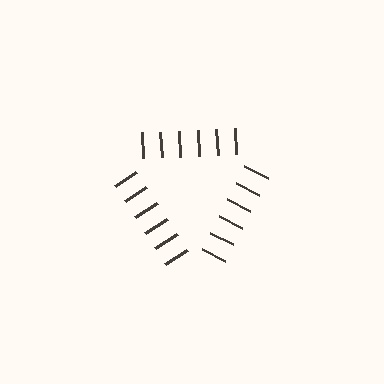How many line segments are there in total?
18 — 6 along each of the 3 edges.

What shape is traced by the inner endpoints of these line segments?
An illusory triangle — the line segments terminate on its edges but no continuous stroke is drawn.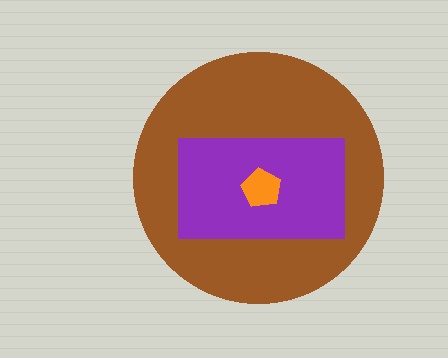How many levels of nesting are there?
3.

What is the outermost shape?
The brown circle.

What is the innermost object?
The orange pentagon.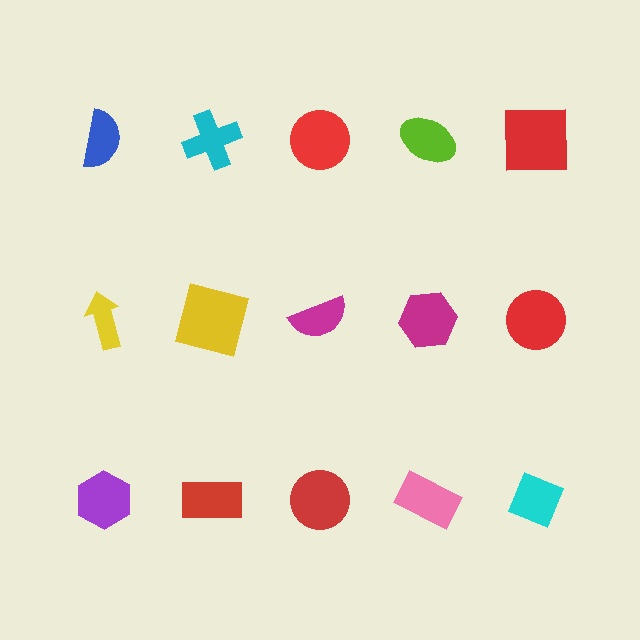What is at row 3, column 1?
A purple hexagon.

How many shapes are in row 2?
5 shapes.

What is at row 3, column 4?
A pink rectangle.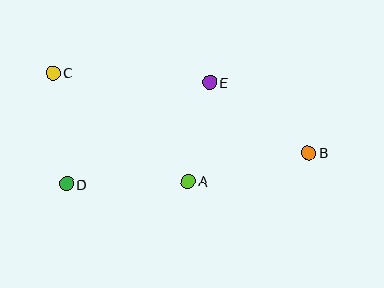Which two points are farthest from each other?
Points B and C are farthest from each other.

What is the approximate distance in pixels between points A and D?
The distance between A and D is approximately 122 pixels.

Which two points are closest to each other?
Points A and E are closest to each other.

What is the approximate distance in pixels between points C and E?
The distance between C and E is approximately 157 pixels.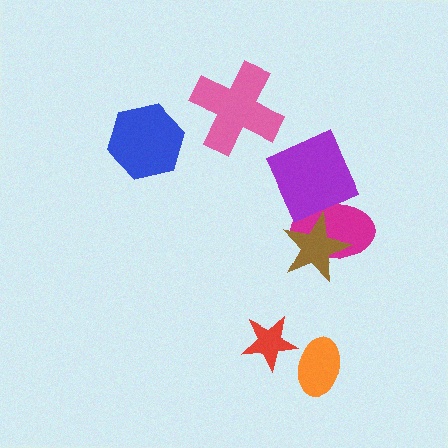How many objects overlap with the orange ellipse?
0 objects overlap with the orange ellipse.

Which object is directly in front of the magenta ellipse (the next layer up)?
The brown star is directly in front of the magenta ellipse.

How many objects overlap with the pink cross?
0 objects overlap with the pink cross.